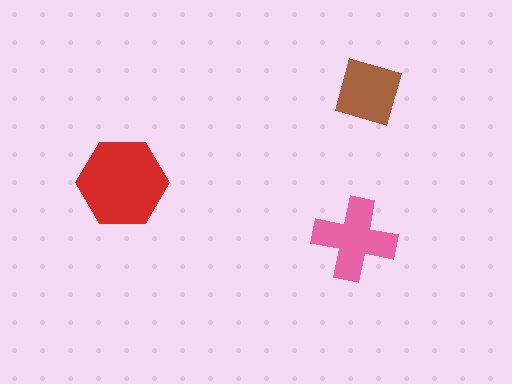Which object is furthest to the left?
The red hexagon is leftmost.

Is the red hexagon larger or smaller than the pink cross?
Larger.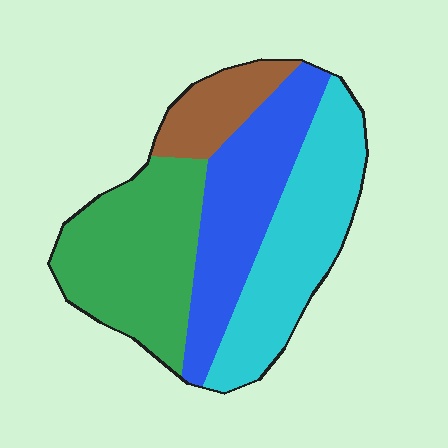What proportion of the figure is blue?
Blue takes up about one quarter (1/4) of the figure.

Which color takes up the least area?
Brown, at roughly 10%.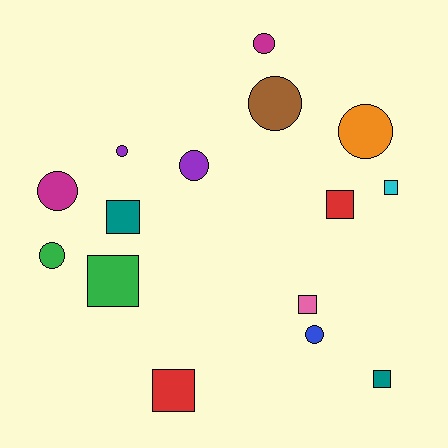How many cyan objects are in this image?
There is 1 cyan object.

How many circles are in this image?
There are 8 circles.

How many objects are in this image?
There are 15 objects.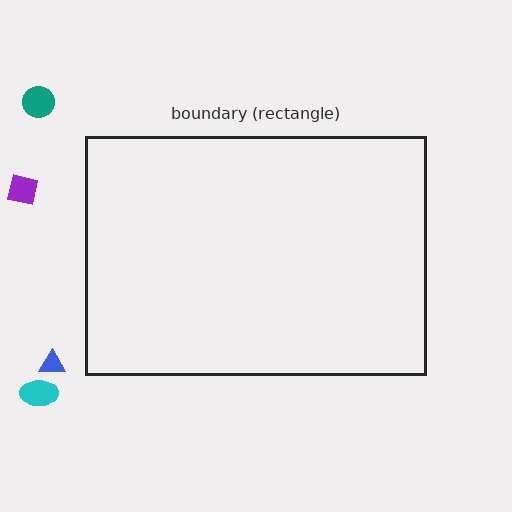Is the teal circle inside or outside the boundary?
Outside.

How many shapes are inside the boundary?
0 inside, 4 outside.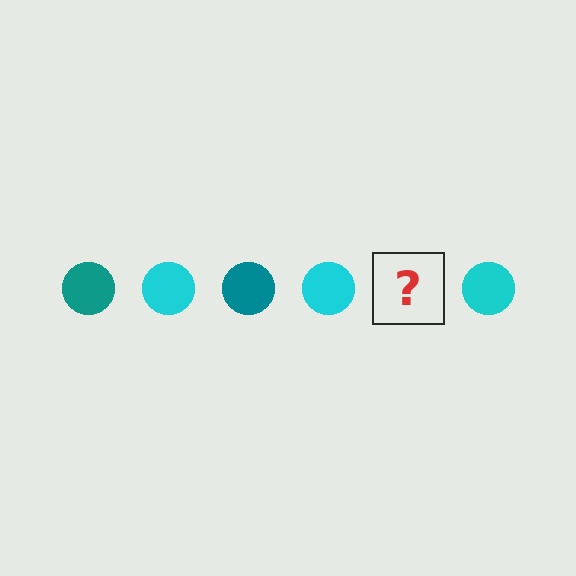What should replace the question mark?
The question mark should be replaced with a teal circle.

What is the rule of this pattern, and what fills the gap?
The rule is that the pattern cycles through teal, cyan circles. The gap should be filled with a teal circle.